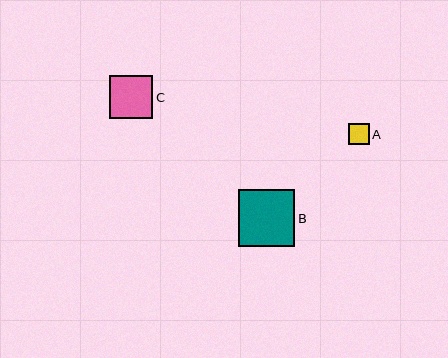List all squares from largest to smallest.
From largest to smallest: B, C, A.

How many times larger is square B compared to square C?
Square B is approximately 1.3 times the size of square C.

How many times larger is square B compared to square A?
Square B is approximately 2.7 times the size of square A.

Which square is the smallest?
Square A is the smallest with a size of approximately 21 pixels.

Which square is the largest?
Square B is the largest with a size of approximately 57 pixels.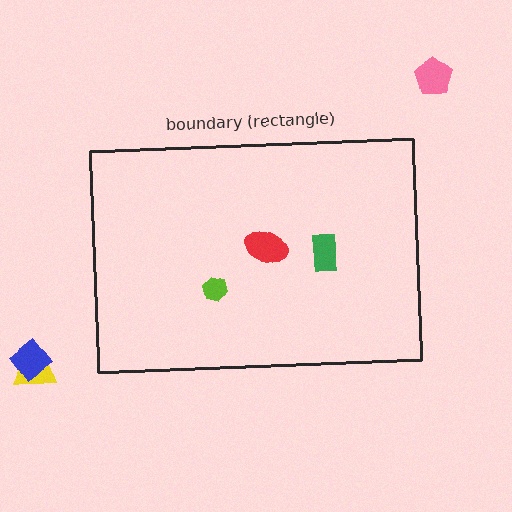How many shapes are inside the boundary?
3 inside, 3 outside.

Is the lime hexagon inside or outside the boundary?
Inside.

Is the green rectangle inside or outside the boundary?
Inside.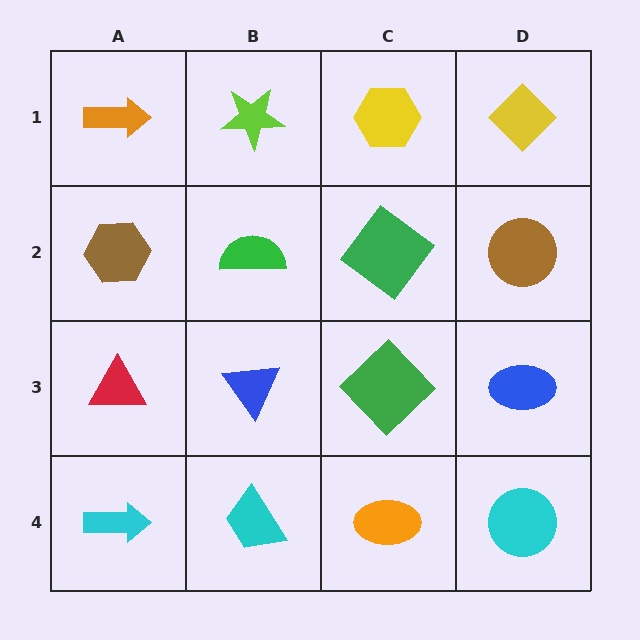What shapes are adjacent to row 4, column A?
A red triangle (row 3, column A), a cyan trapezoid (row 4, column B).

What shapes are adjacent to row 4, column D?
A blue ellipse (row 3, column D), an orange ellipse (row 4, column C).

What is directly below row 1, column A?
A brown hexagon.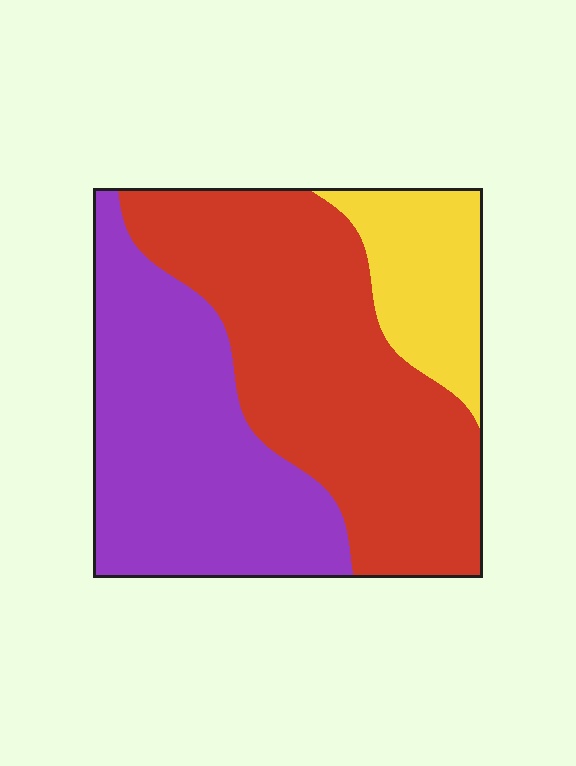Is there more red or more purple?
Red.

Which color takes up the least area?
Yellow, at roughly 15%.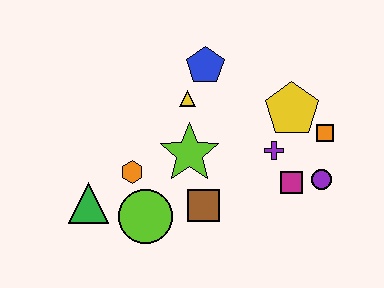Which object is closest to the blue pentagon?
The yellow triangle is closest to the blue pentagon.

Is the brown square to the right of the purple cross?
No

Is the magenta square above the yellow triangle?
No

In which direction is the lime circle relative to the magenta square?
The lime circle is to the left of the magenta square.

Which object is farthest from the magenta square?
The green triangle is farthest from the magenta square.